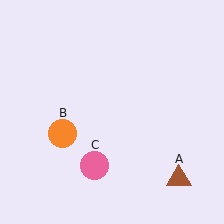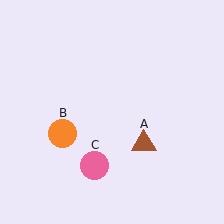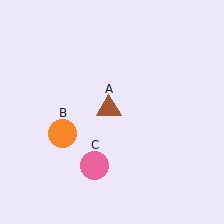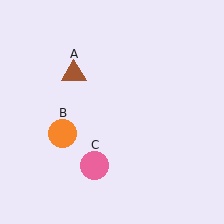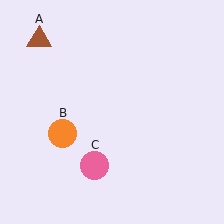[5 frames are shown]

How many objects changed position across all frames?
1 object changed position: brown triangle (object A).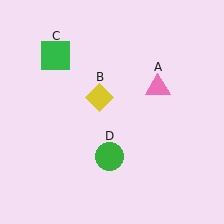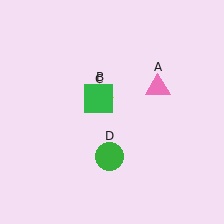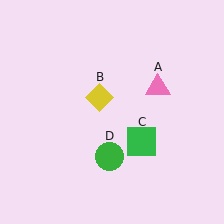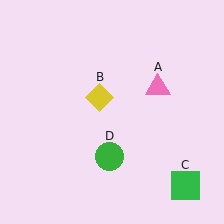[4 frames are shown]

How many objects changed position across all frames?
1 object changed position: green square (object C).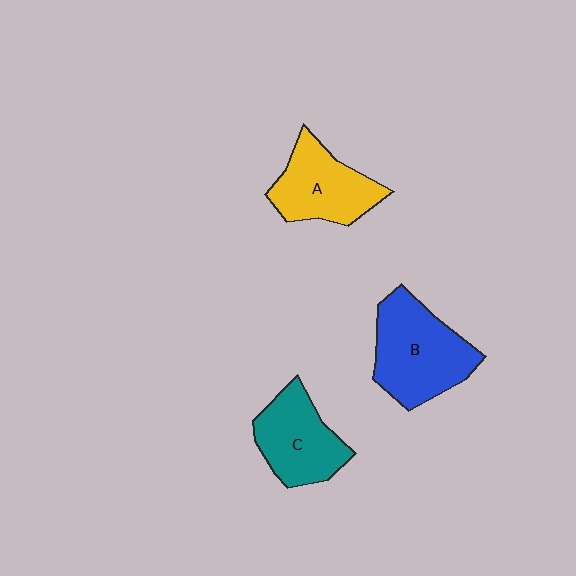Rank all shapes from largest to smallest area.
From largest to smallest: B (blue), A (yellow), C (teal).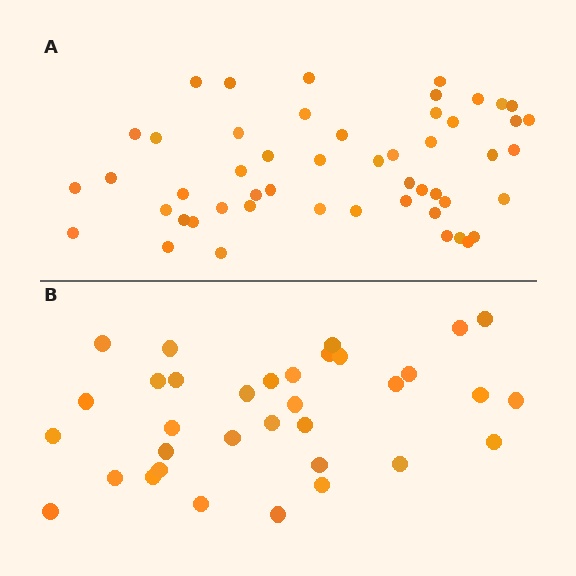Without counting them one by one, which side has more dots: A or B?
Region A (the top region) has more dots.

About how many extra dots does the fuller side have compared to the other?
Region A has approximately 15 more dots than region B.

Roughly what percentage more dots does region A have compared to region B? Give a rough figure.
About 50% more.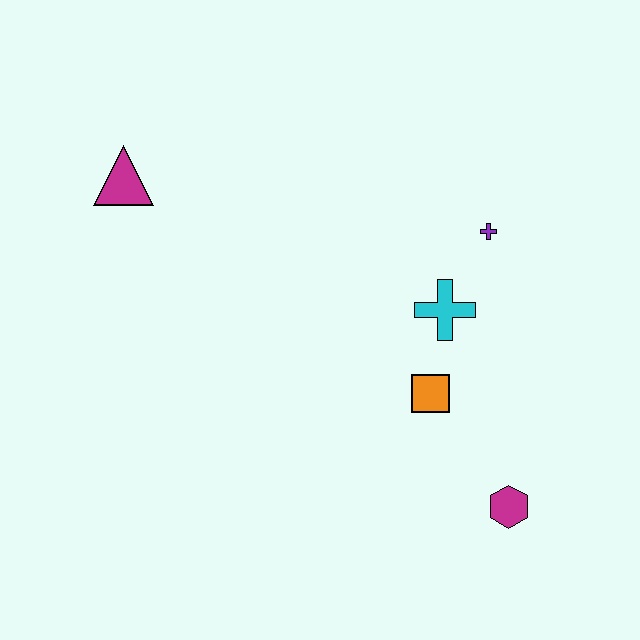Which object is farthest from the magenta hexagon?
The magenta triangle is farthest from the magenta hexagon.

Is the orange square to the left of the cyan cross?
Yes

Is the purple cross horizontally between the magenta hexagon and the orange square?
Yes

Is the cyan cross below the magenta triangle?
Yes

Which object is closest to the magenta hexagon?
The orange square is closest to the magenta hexagon.